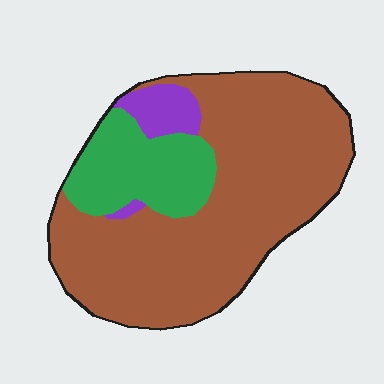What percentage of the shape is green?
Green takes up about one fifth (1/5) of the shape.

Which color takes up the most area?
Brown, at roughly 75%.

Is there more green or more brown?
Brown.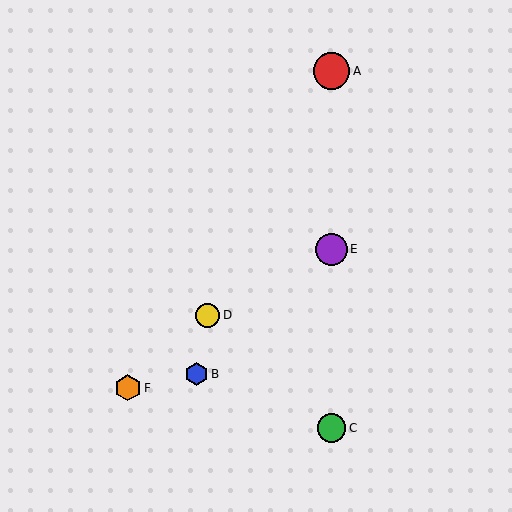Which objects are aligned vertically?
Objects A, C, E are aligned vertically.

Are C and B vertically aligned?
No, C is at x≈331 and B is at x≈197.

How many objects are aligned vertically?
3 objects (A, C, E) are aligned vertically.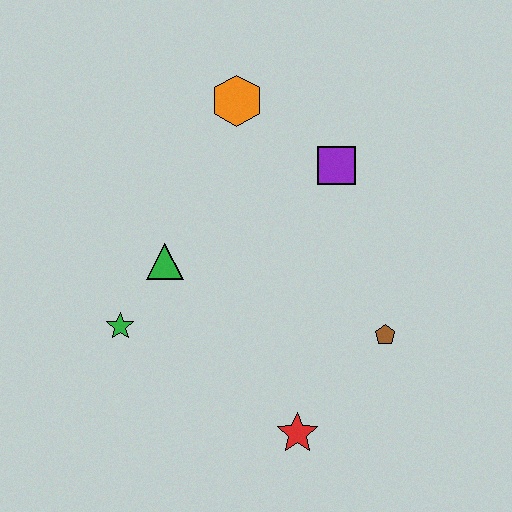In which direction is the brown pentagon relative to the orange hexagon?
The brown pentagon is below the orange hexagon.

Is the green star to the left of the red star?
Yes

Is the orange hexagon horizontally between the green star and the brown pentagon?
Yes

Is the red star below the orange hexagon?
Yes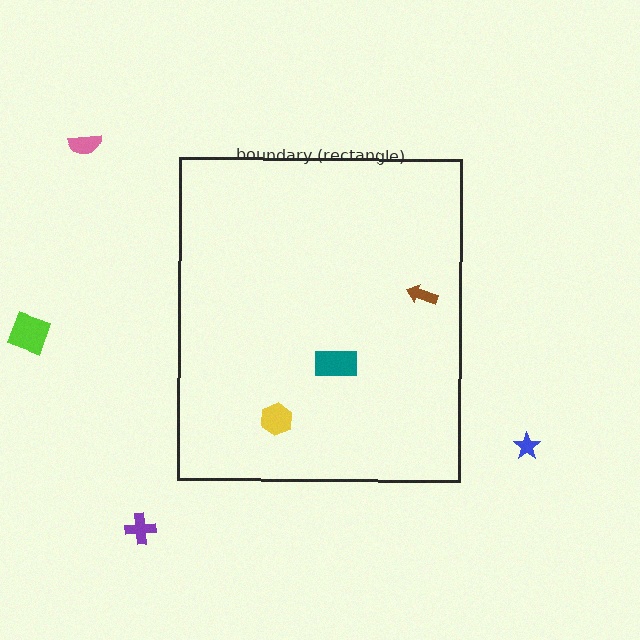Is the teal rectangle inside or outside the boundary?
Inside.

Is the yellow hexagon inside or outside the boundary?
Inside.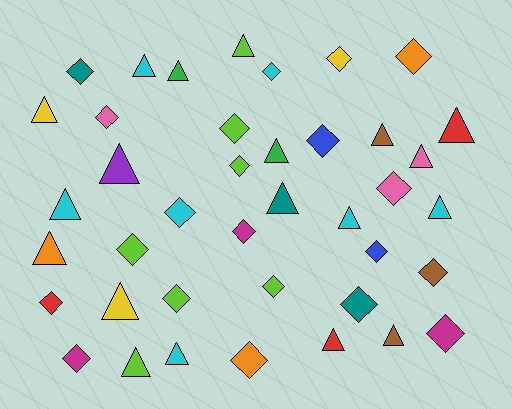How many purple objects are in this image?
There is 1 purple object.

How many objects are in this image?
There are 40 objects.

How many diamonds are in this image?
There are 21 diamonds.